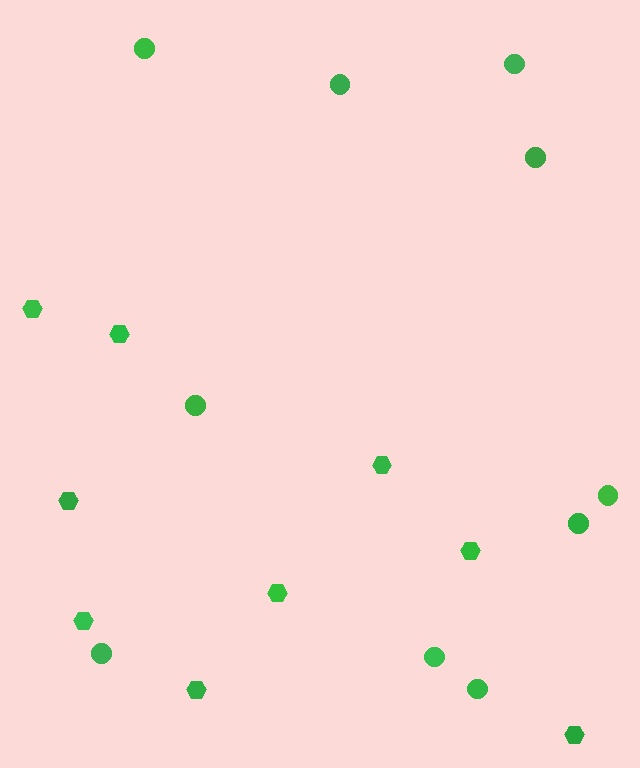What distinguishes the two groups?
There are 2 groups: one group of circles (10) and one group of hexagons (9).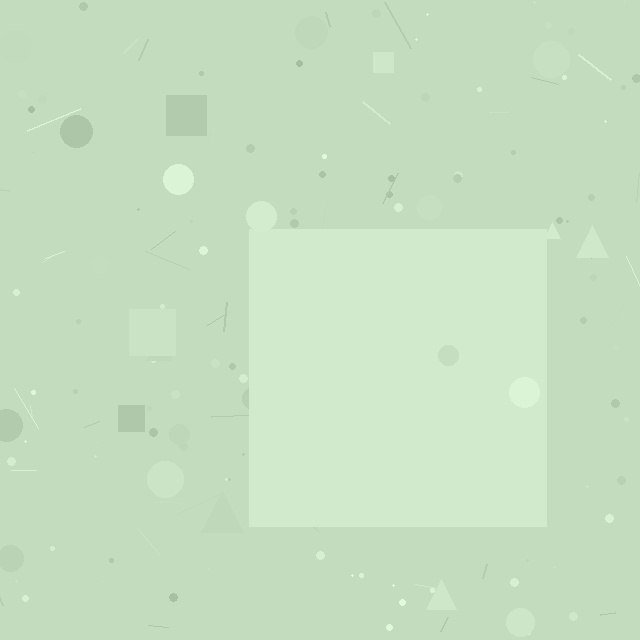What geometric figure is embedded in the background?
A square is embedded in the background.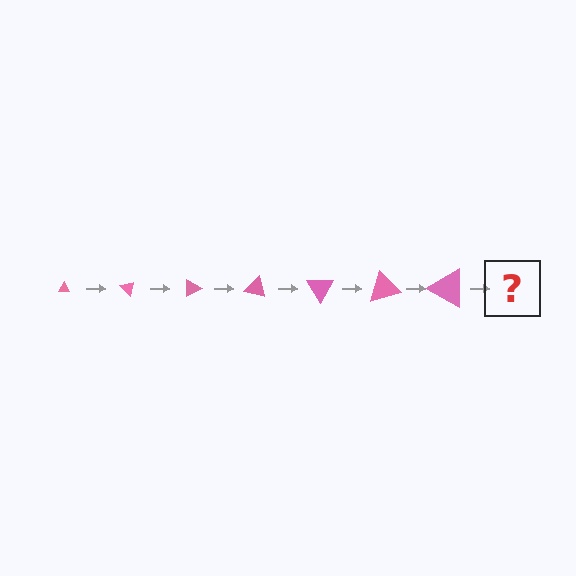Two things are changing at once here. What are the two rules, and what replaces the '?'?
The two rules are that the triangle grows larger each step and it rotates 45 degrees each step. The '?' should be a triangle, larger than the previous one and rotated 315 degrees from the start.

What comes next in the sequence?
The next element should be a triangle, larger than the previous one and rotated 315 degrees from the start.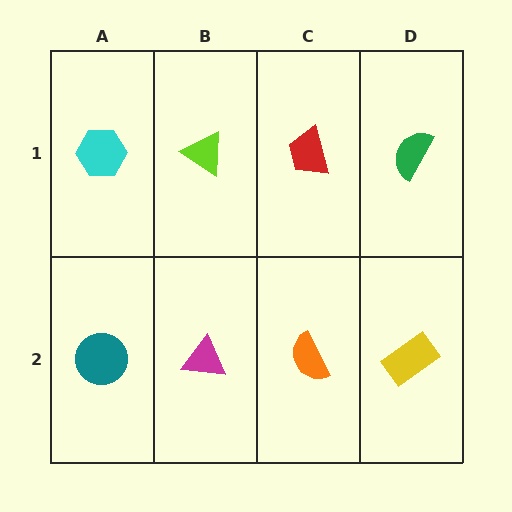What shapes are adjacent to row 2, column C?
A red trapezoid (row 1, column C), a magenta triangle (row 2, column B), a yellow rectangle (row 2, column D).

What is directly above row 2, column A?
A cyan hexagon.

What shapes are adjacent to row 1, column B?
A magenta triangle (row 2, column B), a cyan hexagon (row 1, column A), a red trapezoid (row 1, column C).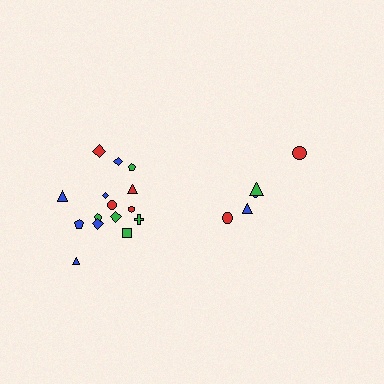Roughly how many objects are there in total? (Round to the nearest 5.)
Roughly 20 objects in total.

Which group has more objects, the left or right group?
The left group.